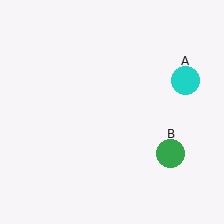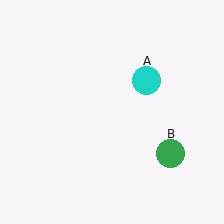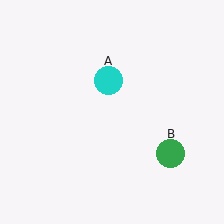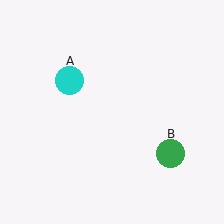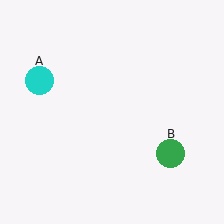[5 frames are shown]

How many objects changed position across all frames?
1 object changed position: cyan circle (object A).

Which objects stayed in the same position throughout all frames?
Green circle (object B) remained stationary.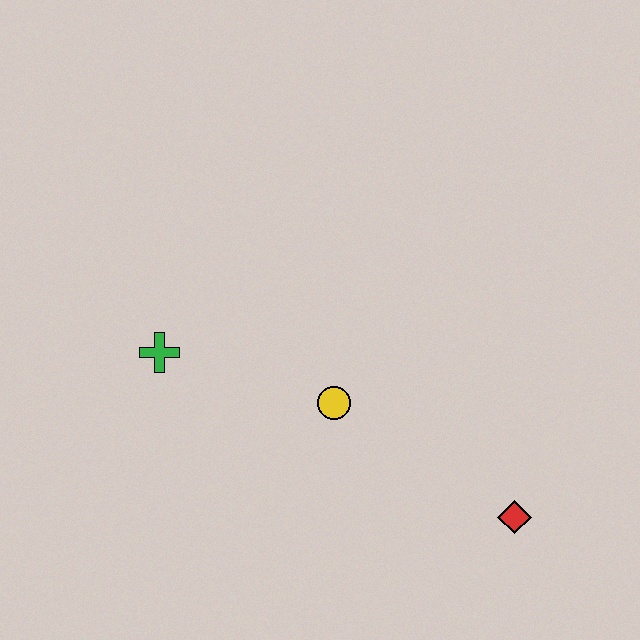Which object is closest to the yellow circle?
The green cross is closest to the yellow circle.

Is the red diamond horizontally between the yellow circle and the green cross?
No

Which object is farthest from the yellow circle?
The red diamond is farthest from the yellow circle.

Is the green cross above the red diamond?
Yes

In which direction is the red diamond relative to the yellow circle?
The red diamond is to the right of the yellow circle.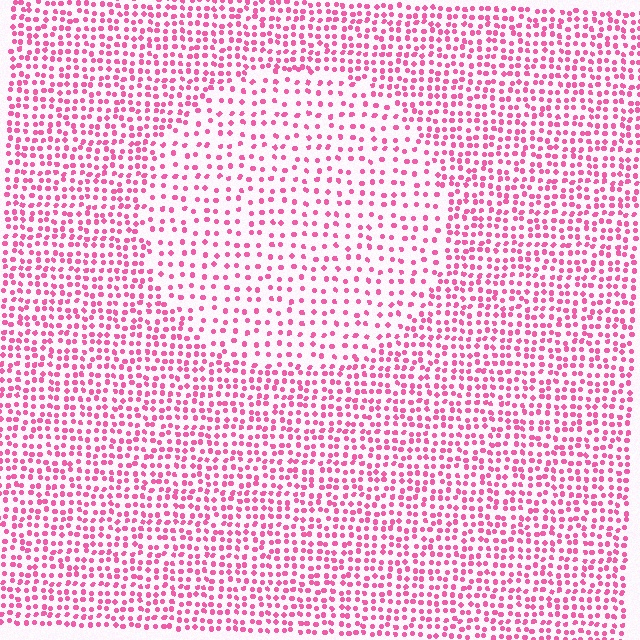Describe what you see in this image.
The image contains small pink elements arranged at two different densities. A circle-shaped region is visible where the elements are less densely packed than the surrounding area.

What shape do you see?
I see a circle.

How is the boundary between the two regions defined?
The boundary is defined by a change in element density (approximately 1.9x ratio). All elements are the same color, size, and shape.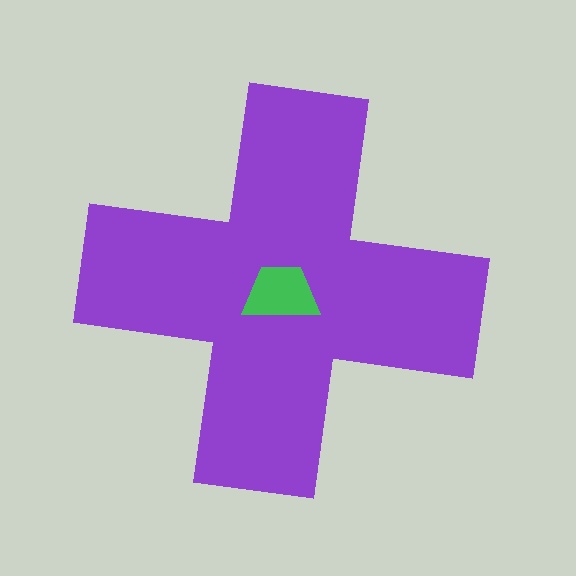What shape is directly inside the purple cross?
The green trapezoid.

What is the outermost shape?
The purple cross.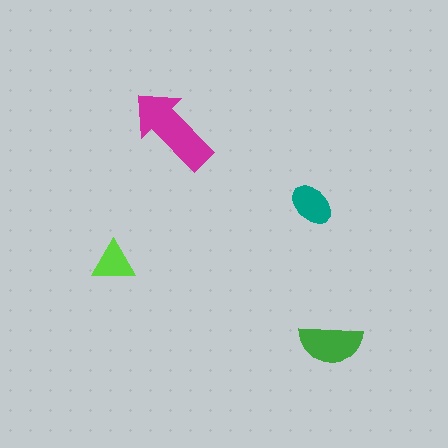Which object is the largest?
The magenta arrow.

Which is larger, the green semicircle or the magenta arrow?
The magenta arrow.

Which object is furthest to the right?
The green semicircle is rightmost.